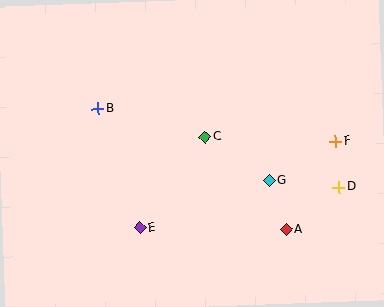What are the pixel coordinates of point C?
Point C is at (205, 137).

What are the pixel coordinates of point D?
Point D is at (339, 187).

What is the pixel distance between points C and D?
The distance between C and D is 143 pixels.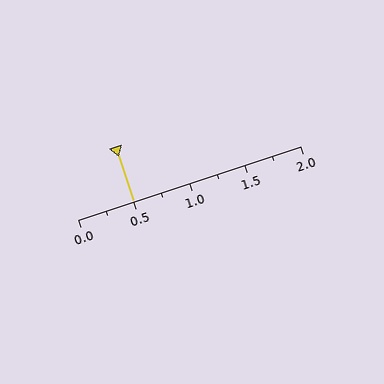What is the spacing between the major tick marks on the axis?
The major ticks are spaced 0.5 apart.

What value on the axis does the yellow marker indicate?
The marker indicates approximately 0.5.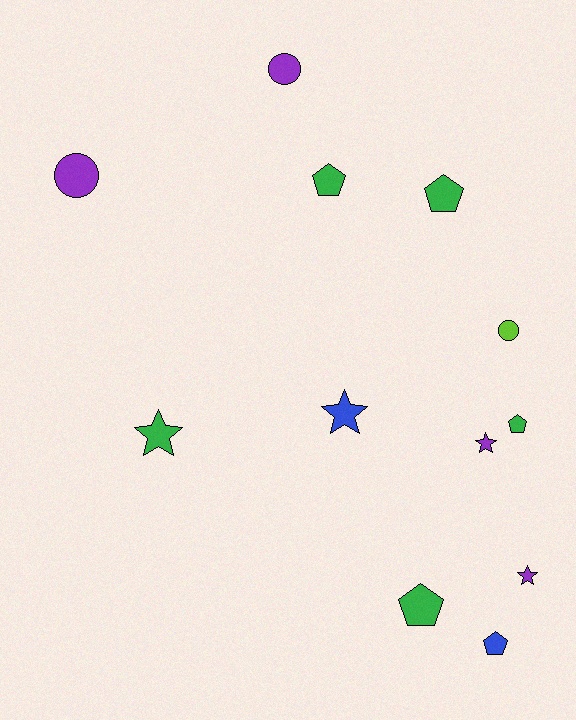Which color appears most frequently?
Green, with 5 objects.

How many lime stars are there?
There are no lime stars.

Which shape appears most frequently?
Pentagon, with 5 objects.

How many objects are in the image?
There are 12 objects.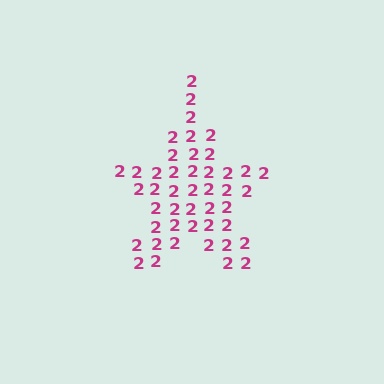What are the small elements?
The small elements are digit 2's.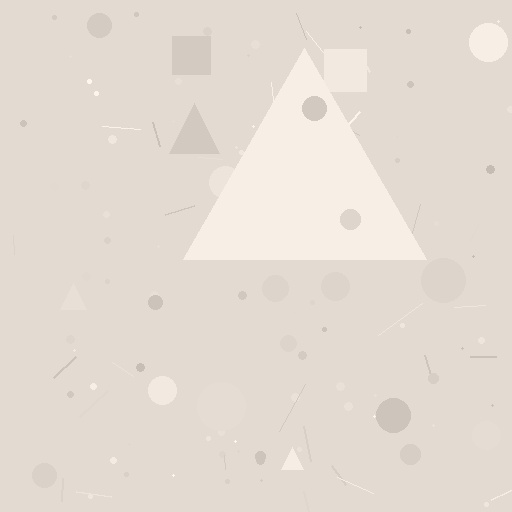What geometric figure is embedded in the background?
A triangle is embedded in the background.